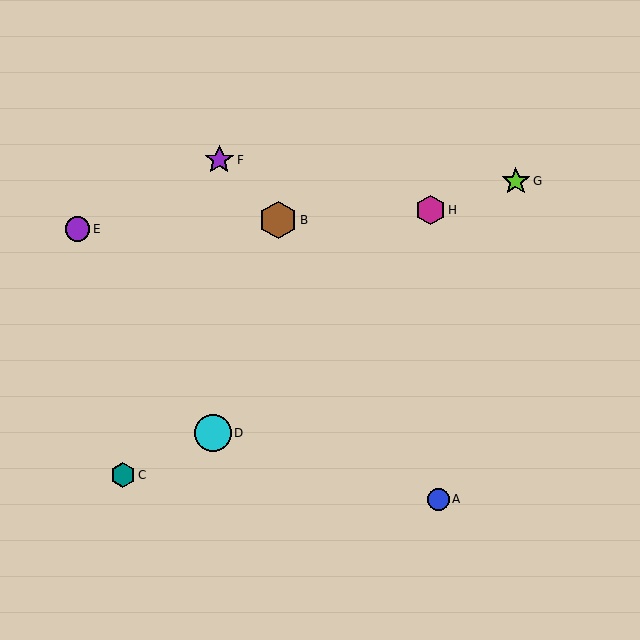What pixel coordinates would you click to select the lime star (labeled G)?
Click at (516, 181) to select the lime star G.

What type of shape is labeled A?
Shape A is a blue circle.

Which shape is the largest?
The brown hexagon (labeled B) is the largest.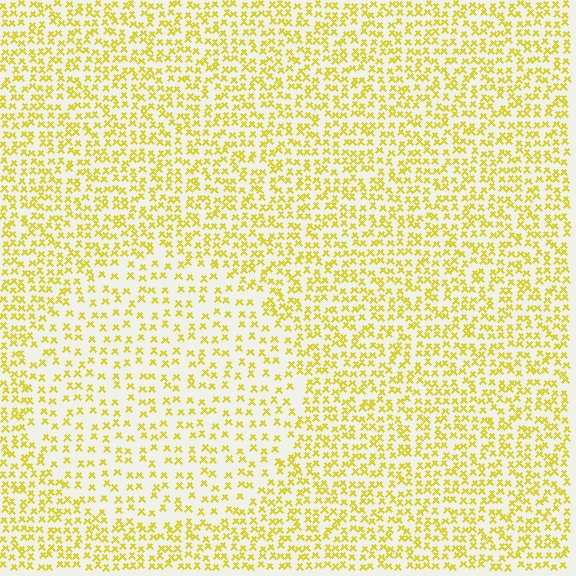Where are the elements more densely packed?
The elements are more densely packed outside the circle boundary.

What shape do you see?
I see a circle.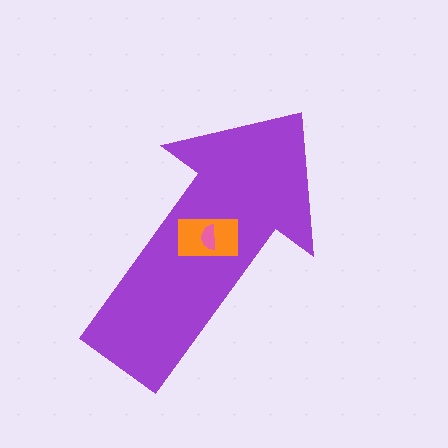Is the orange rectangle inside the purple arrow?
Yes.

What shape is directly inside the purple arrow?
The orange rectangle.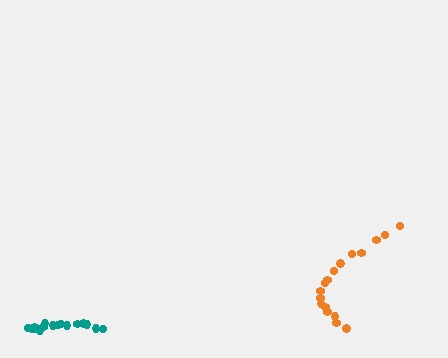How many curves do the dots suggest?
There are 2 distinct paths.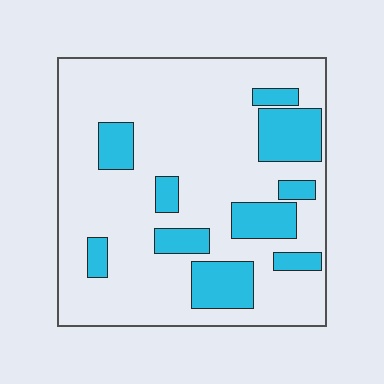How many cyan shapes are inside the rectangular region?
10.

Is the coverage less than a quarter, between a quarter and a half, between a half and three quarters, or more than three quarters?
Less than a quarter.